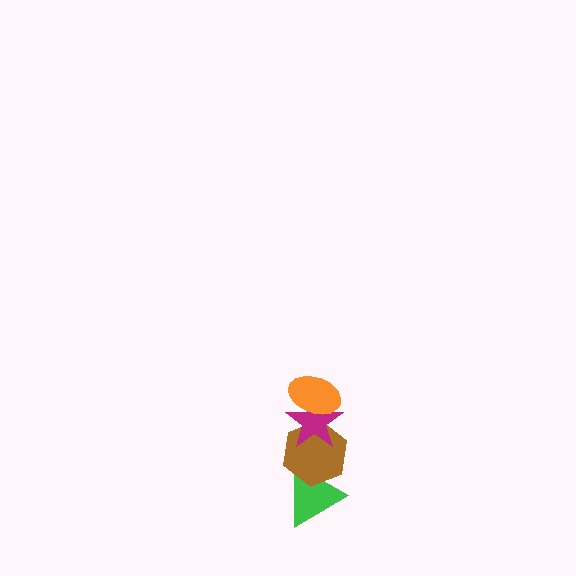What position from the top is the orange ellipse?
The orange ellipse is 1st from the top.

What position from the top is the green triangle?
The green triangle is 4th from the top.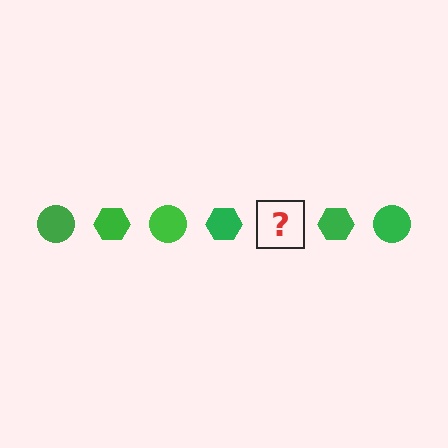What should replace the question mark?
The question mark should be replaced with a green circle.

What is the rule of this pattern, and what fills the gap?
The rule is that the pattern cycles through circle, hexagon shapes in green. The gap should be filled with a green circle.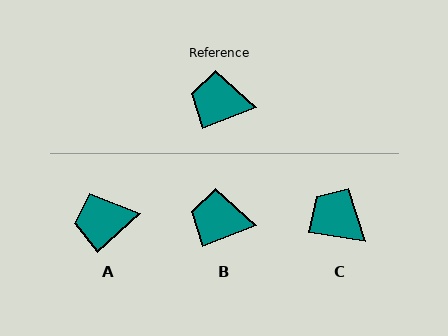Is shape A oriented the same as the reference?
No, it is off by about 21 degrees.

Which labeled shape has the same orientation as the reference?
B.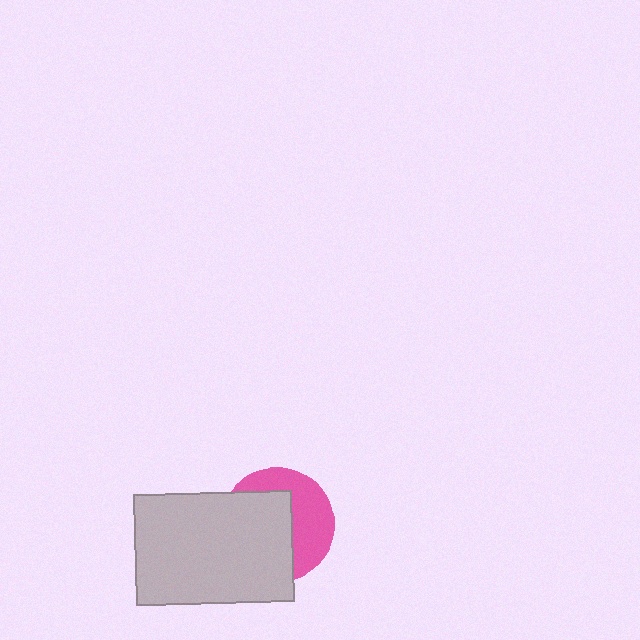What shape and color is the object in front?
The object in front is a light gray rectangle.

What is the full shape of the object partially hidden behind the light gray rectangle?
The partially hidden object is a pink circle.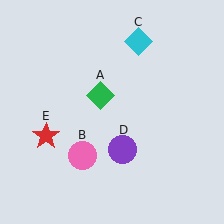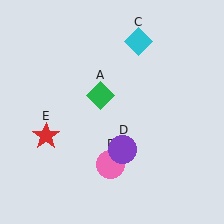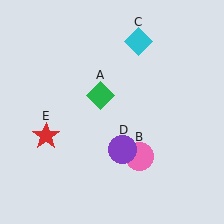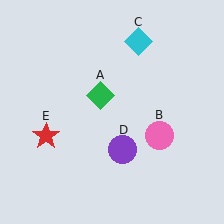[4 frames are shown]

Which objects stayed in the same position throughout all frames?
Green diamond (object A) and cyan diamond (object C) and purple circle (object D) and red star (object E) remained stationary.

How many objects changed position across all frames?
1 object changed position: pink circle (object B).